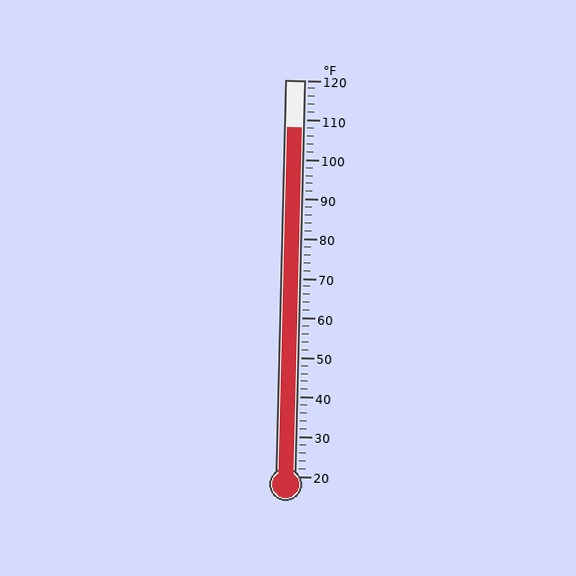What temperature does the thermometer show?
The thermometer shows approximately 108°F.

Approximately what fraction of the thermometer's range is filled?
The thermometer is filled to approximately 90% of its range.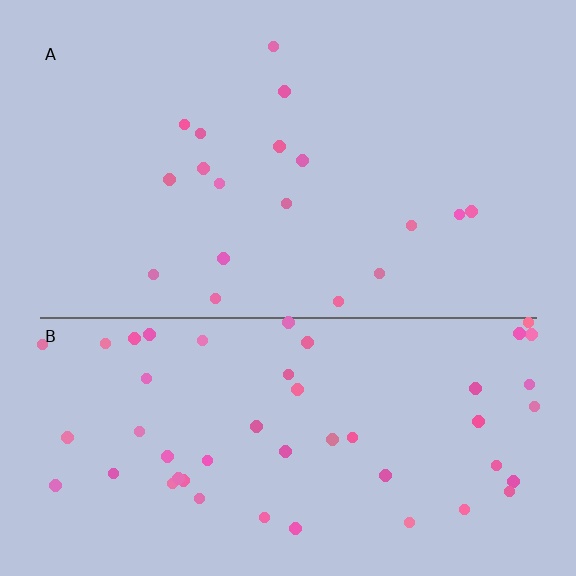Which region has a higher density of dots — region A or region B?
B (the bottom).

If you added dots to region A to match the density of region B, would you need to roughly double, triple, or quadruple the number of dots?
Approximately triple.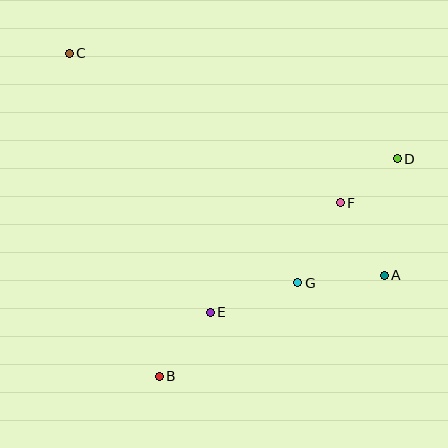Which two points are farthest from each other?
Points A and C are farthest from each other.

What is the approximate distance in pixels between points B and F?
The distance between B and F is approximately 251 pixels.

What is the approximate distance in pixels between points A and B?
The distance between A and B is approximately 246 pixels.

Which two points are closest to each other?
Points D and F are closest to each other.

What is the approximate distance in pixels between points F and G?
The distance between F and G is approximately 91 pixels.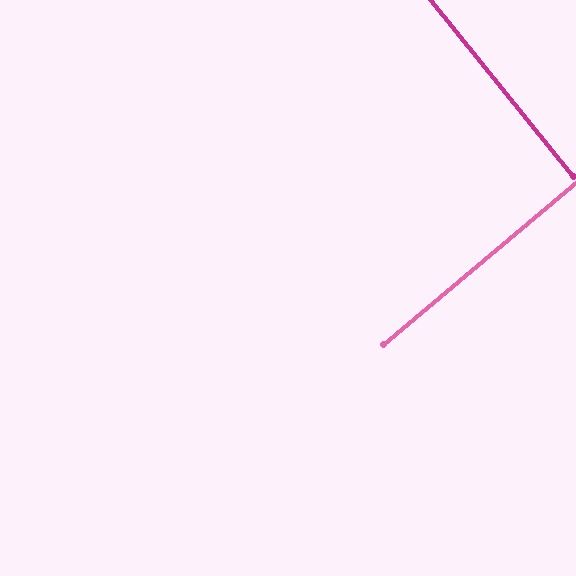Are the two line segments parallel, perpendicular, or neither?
Perpendicular — they meet at approximately 89°.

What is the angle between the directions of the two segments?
Approximately 89 degrees.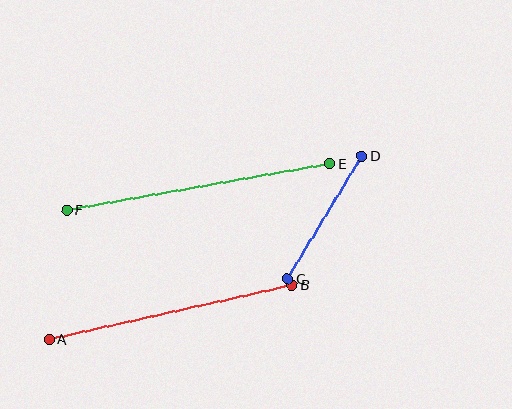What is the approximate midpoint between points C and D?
The midpoint is at approximately (325, 217) pixels.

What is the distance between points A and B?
The distance is approximately 249 pixels.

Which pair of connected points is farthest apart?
Points E and F are farthest apart.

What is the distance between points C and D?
The distance is approximately 144 pixels.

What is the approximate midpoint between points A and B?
The midpoint is at approximately (171, 312) pixels.